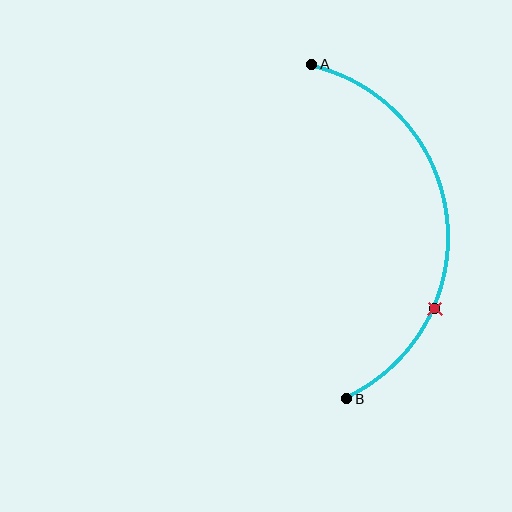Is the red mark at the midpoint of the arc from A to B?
No. The red mark lies on the arc but is closer to endpoint B. The arc midpoint would be at the point on the curve equidistant along the arc from both A and B.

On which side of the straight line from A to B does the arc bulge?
The arc bulges to the right of the straight line connecting A and B.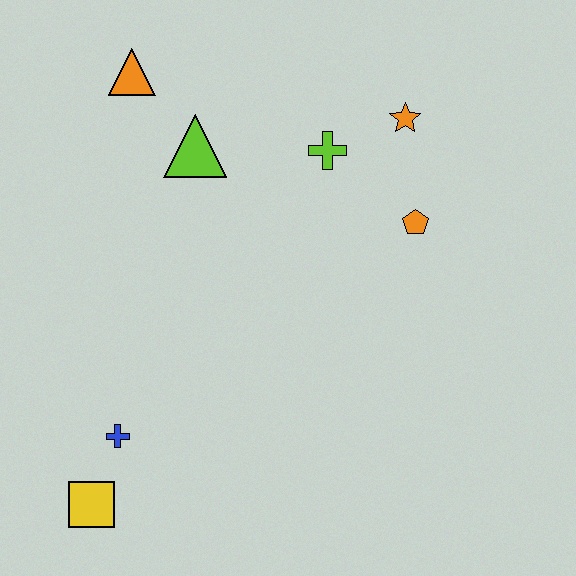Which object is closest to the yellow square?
The blue cross is closest to the yellow square.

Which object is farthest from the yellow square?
The orange star is farthest from the yellow square.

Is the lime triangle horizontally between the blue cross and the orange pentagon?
Yes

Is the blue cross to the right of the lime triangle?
No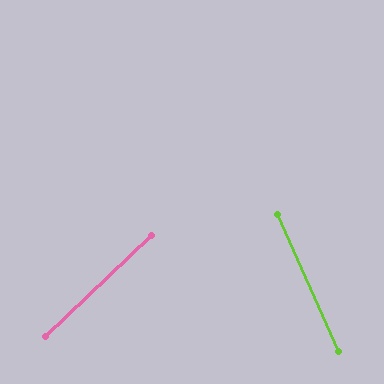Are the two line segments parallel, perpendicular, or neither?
Neither parallel nor perpendicular — they differ by about 71°.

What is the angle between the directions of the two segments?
Approximately 71 degrees.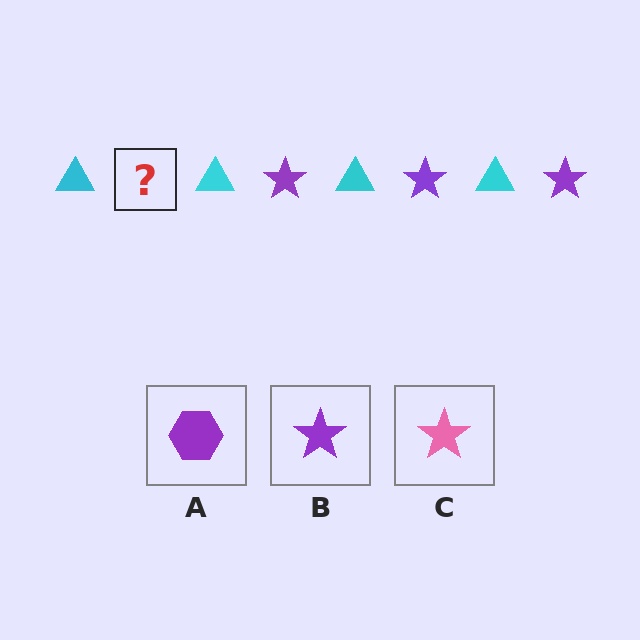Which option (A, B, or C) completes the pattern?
B.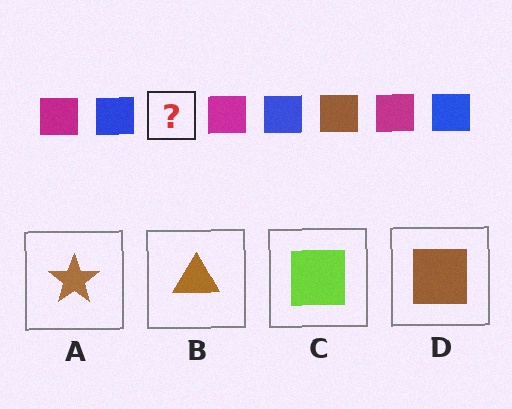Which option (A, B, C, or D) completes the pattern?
D.